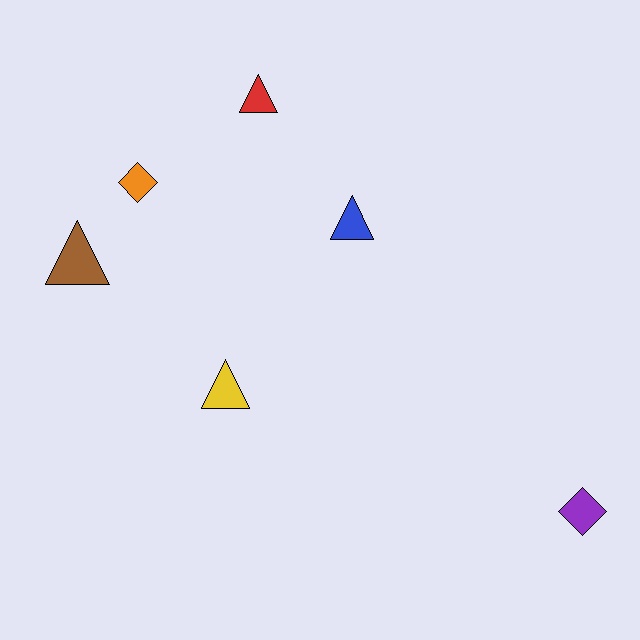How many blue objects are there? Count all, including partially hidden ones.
There is 1 blue object.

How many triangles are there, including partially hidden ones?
There are 4 triangles.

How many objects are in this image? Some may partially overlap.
There are 6 objects.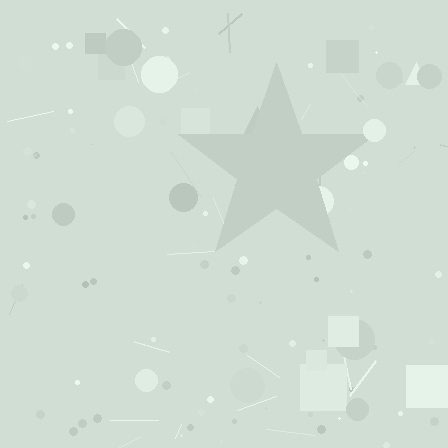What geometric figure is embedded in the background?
A star is embedded in the background.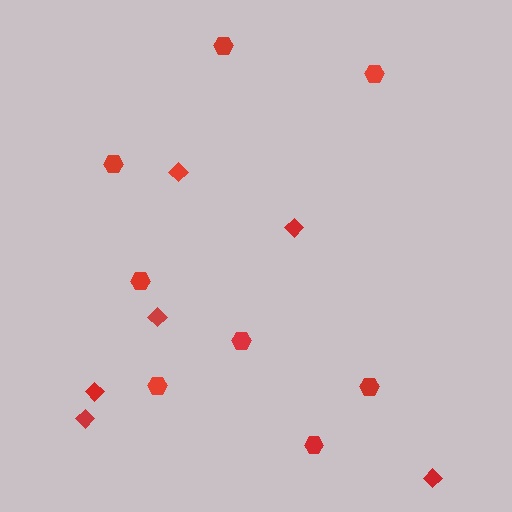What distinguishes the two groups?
There are 2 groups: one group of diamonds (6) and one group of hexagons (8).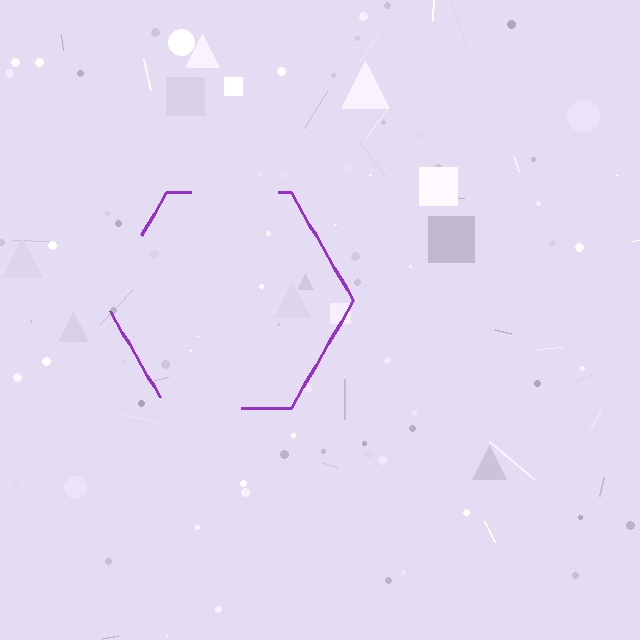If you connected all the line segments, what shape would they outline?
They would outline a hexagon.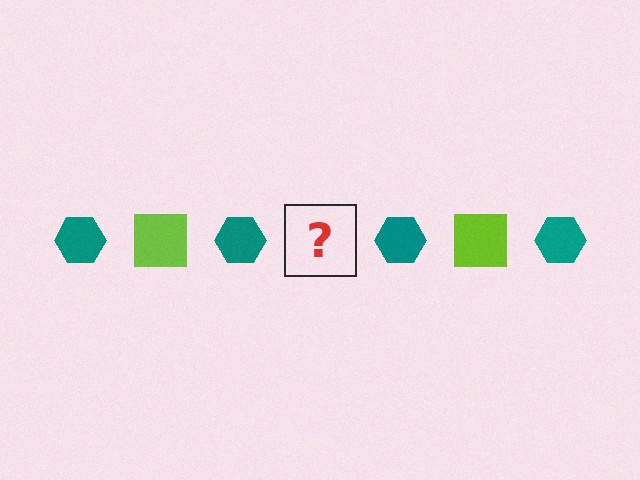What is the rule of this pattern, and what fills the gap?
The rule is that the pattern alternates between teal hexagon and lime square. The gap should be filled with a lime square.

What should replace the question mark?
The question mark should be replaced with a lime square.